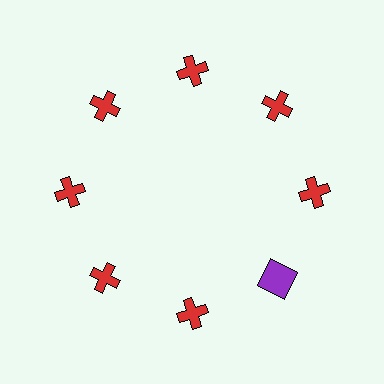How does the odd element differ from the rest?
It differs in both color (purple instead of red) and shape (square instead of cross).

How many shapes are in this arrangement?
There are 8 shapes arranged in a ring pattern.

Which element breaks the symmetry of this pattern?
The purple square at roughly the 4 o'clock position breaks the symmetry. All other shapes are red crosses.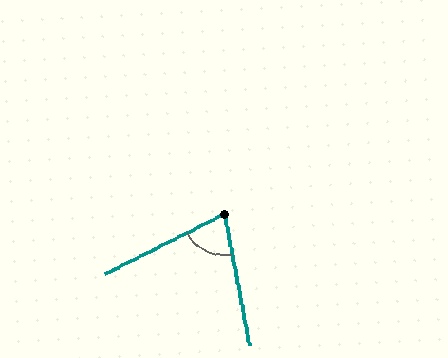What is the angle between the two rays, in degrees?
Approximately 74 degrees.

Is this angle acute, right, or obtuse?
It is acute.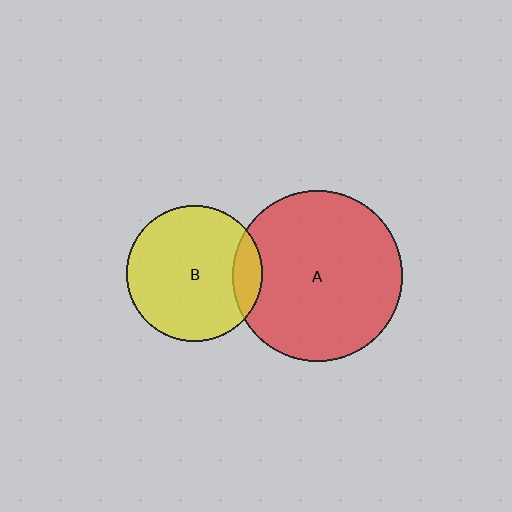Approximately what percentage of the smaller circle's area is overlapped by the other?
Approximately 15%.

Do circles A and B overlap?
Yes.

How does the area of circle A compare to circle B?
Approximately 1.6 times.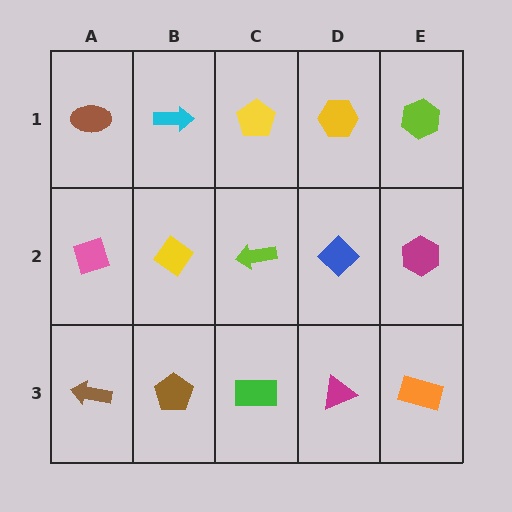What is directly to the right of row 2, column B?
A lime arrow.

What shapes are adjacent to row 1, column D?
A blue diamond (row 2, column D), a yellow pentagon (row 1, column C), a lime hexagon (row 1, column E).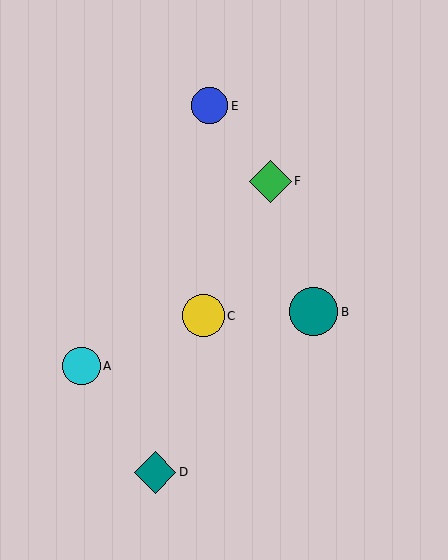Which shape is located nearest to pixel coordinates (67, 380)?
The cyan circle (labeled A) at (81, 366) is nearest to that location.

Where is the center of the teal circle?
The center of the teal circle is at (313, 312).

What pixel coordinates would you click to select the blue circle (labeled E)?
Click at (210, 106) to select the blue circle E.